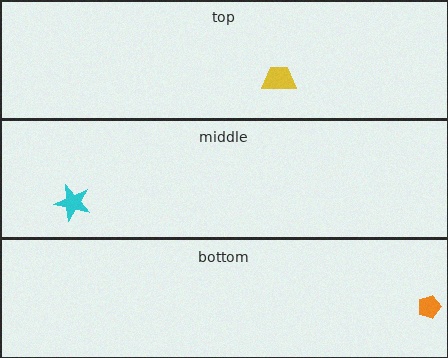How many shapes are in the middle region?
1.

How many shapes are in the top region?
1.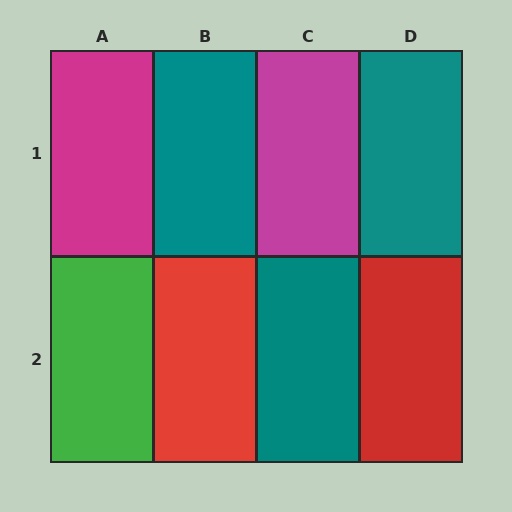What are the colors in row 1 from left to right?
Magenta, teal, magenta, teal.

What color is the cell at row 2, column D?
Red.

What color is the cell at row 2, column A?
Green.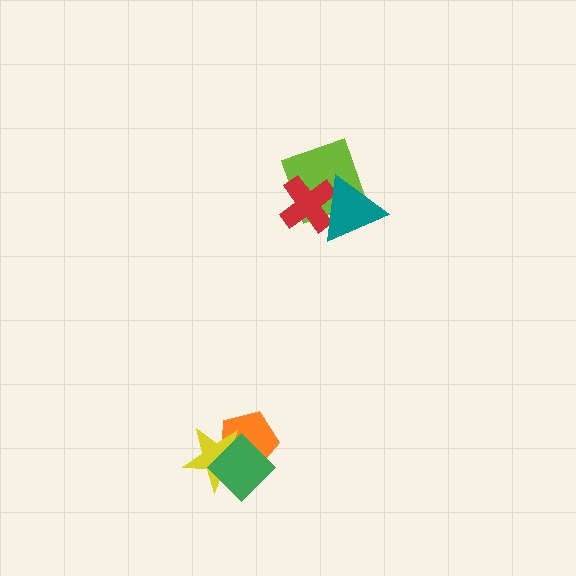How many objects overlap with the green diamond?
2 objects overlap with the green diamond.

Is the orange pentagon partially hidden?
Yes, it is partially covered by another shape.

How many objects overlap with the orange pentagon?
2 objects overlap with the orange pentagon.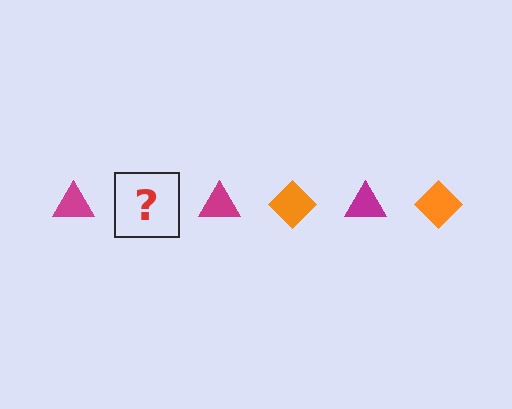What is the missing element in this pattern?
The missing element is an orange diamond.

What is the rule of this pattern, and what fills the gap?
The rule is that the pattern alternates between magenta triangle and orange diamond. The gap should be filled with an orange diamond.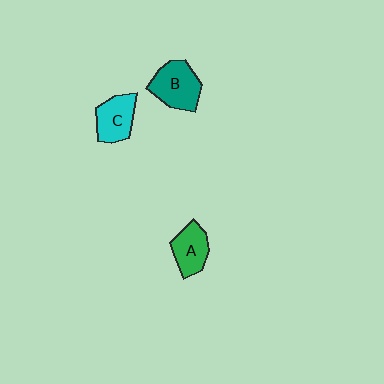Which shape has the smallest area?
Shape A (green).